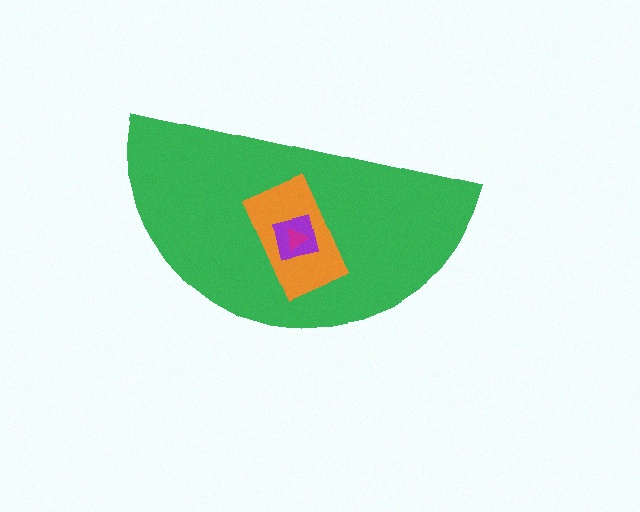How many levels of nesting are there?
4.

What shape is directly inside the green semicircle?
The orange rectangle.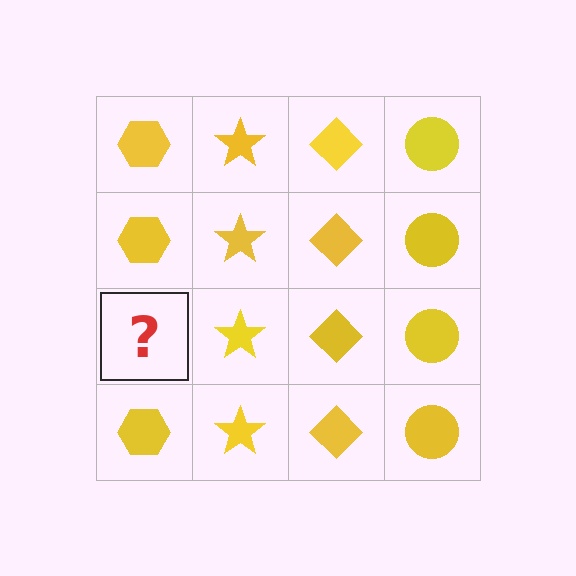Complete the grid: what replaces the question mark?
The question mark should be replaced with a yellow hexagon.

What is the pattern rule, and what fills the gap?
The rule is that each column has a consistent shape. The gap should be filled with a yellow hexagon.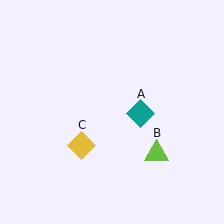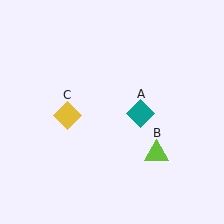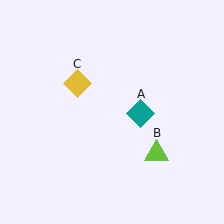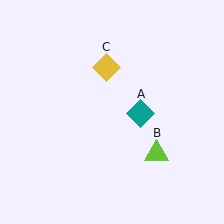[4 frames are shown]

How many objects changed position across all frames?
1 object changed position: yellow diamond (object C).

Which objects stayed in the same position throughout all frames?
Teal diamond (object A) and lime triangle (object B) remained stationary.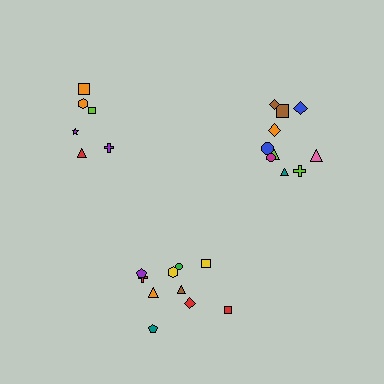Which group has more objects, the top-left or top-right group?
The top-right group.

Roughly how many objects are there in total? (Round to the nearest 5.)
Roughly 25 objects in total.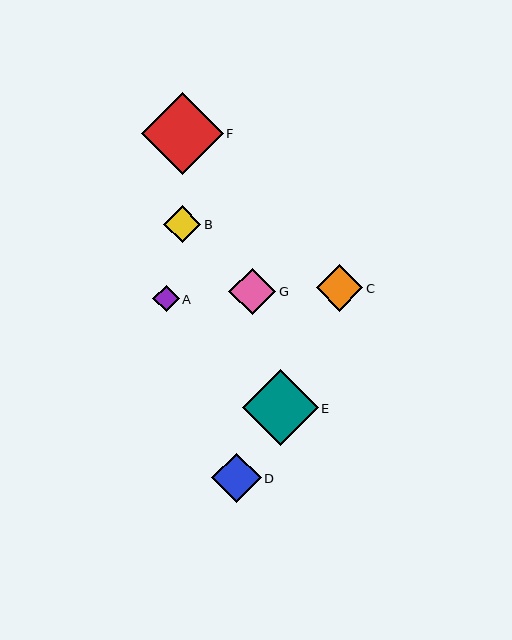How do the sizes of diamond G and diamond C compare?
Diamond G and diamond C are approximately the same size.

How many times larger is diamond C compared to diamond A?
Diamond C is approximately 1.8 times the size of diamond A.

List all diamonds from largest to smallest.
From largest to smallest: F, E, D, G, C, B, A.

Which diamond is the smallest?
Diamond A is the smallest with a size of approximately 26 pixels.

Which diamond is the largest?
Diamond F is the largest with a size of approximately 82 pixels.